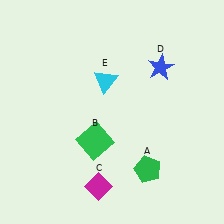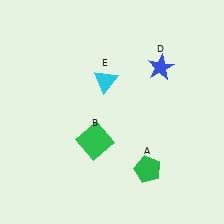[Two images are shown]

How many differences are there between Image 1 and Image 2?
There is 1 difference between the two images.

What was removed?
The magenta diamond (C) was removed in Image 2.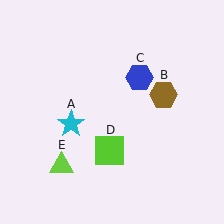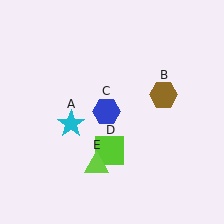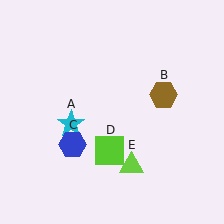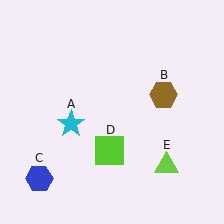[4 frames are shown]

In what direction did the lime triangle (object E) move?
The lime triangle (object E) moved right.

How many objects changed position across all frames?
2 objects changed position: blue hexagon (object C), lime triangle (object E).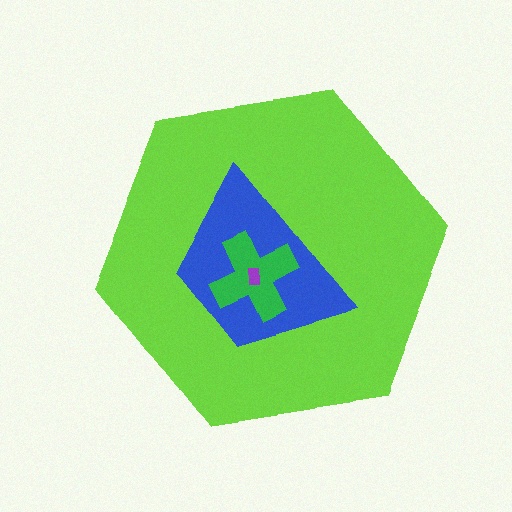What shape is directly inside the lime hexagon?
The blue trapezoid.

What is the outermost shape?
The lime hexagon.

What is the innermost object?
The purple rectangle.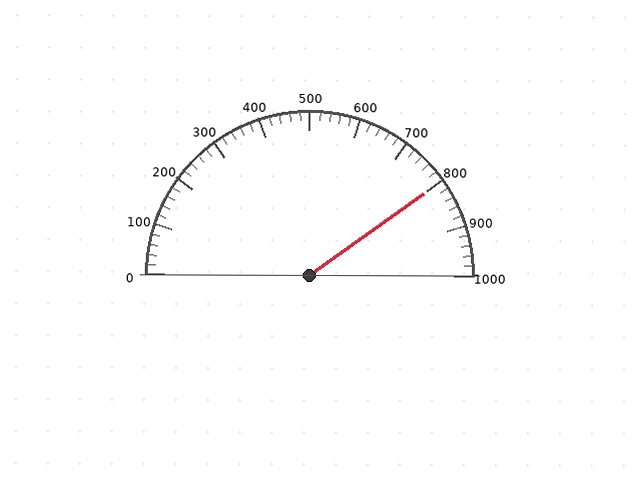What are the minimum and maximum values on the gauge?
The gauge ranges from 0 to 1000.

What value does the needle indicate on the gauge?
The needle indicates approximately 800.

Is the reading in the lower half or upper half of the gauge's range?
The reading is in the upper half of the range (0 to 1000).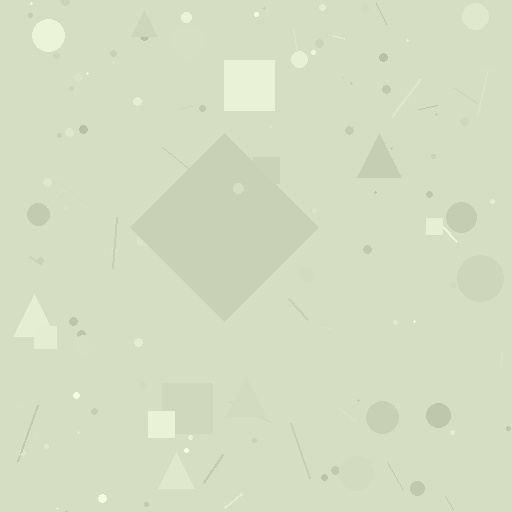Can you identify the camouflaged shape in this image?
The camouflaged shape is a diamond.